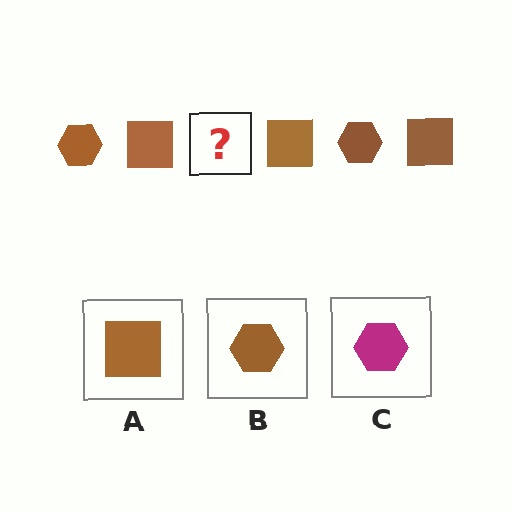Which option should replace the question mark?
Option B.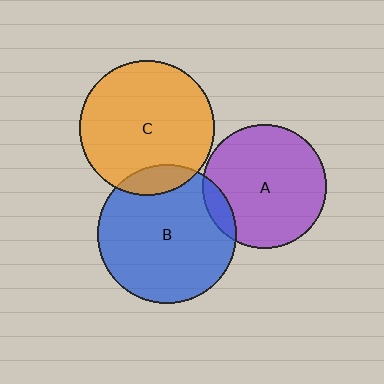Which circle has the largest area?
Circle B (blue).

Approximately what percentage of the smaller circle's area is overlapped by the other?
Approximately 10%.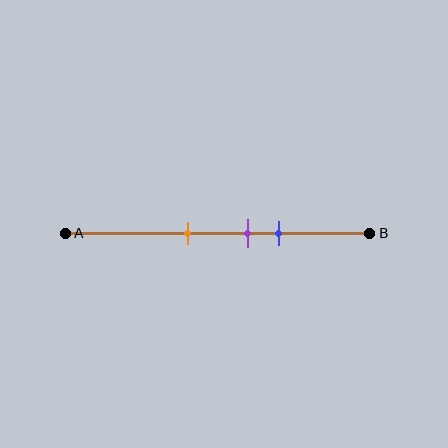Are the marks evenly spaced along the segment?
Yes, the marks are approximately evenly spaced.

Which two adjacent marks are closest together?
The purple and blue marks are the closest adjacent pair.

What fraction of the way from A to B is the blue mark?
The blue mark is approximately 70% (0.7) of the way from A to B.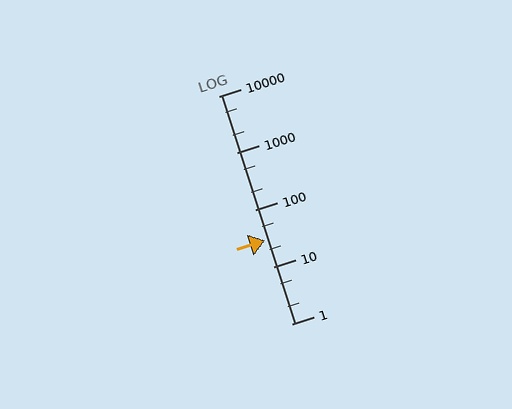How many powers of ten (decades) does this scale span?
The scale spans 4 decades, from 1 to 10000.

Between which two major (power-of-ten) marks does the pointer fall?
The pointer is between 10 and 100.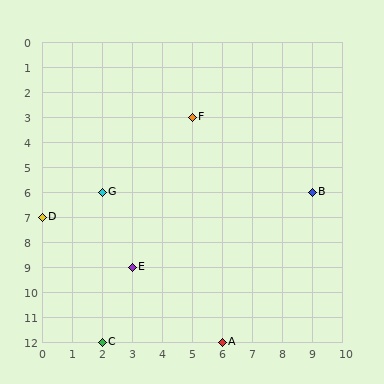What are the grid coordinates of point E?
Point E is at grid coordinates (3, 9).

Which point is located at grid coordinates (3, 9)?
Point E is at (3, 9).